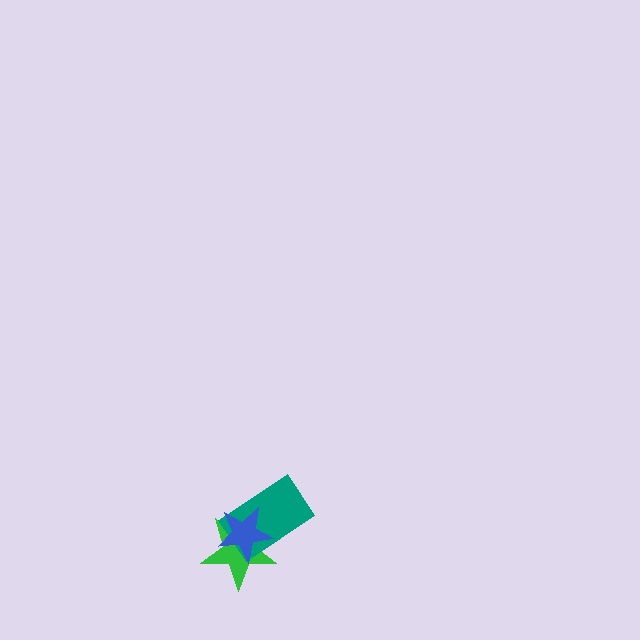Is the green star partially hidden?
Yes, it is partially covered by another shape.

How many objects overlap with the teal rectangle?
2 objects overlap with the teal rectangle.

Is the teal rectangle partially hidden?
Yes, it is partially covered by another shape.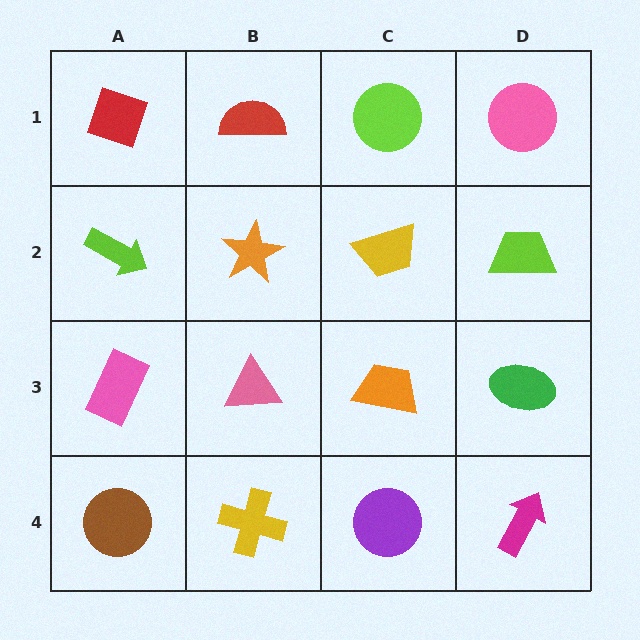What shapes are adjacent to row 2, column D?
A pink circle (row 1, column D), a green ellipse (row 3, column D), a yellow trapezoid (row 2, column C).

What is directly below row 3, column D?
A magenta arrow.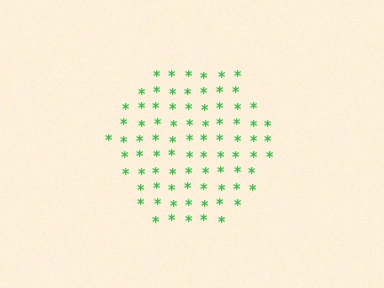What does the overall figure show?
The overall figure shows a hexagon.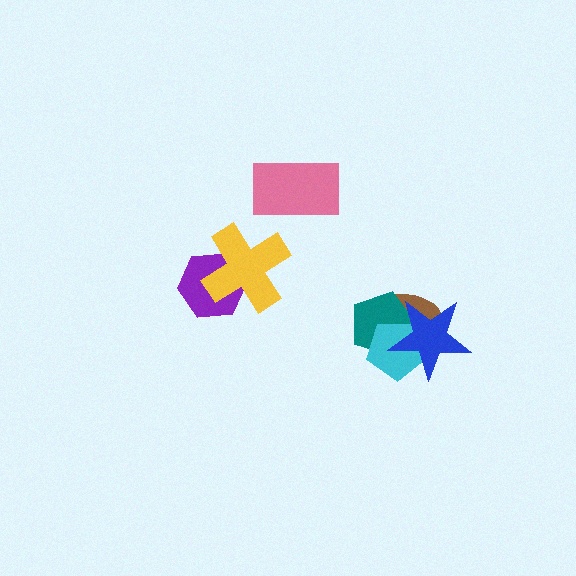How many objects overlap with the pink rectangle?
0 objects overlap with the pink rectangle.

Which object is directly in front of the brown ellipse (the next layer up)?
The teal pentagon is directly in front of the brown ellipse.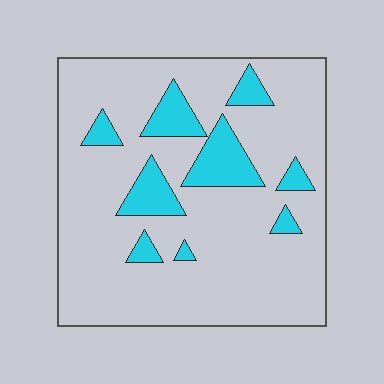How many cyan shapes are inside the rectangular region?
9.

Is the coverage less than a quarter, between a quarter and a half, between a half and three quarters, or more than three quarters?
Less than a quarter.